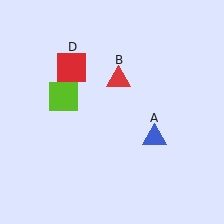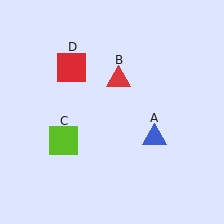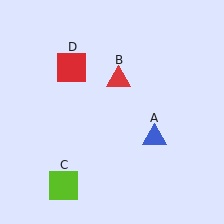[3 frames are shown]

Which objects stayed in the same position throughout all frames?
Blue triangle (object A) and red triangle (object B) and red square (object D) remained stationary.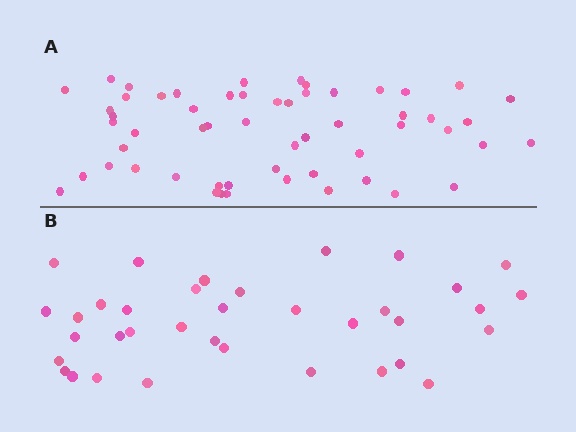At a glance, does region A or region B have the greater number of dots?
Region A (the top region) has more dots.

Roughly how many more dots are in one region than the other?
Region A has approximately 20 more dots than region B.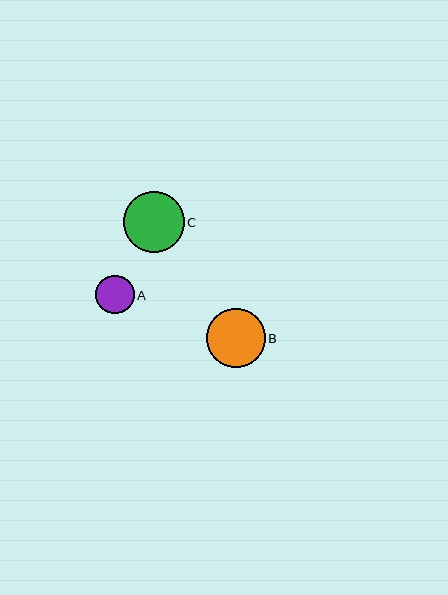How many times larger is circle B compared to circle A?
Circle B is approximately 1.5 times the size of circle A.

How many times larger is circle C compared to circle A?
Circle C is approximately 1.6 times the size of circle A.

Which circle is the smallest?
Circle A is the smallest with a size of approximately 38 pixels.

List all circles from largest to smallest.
From largest to smallest: C, B, A.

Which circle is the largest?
Circle C is the largest with a size of approximately 61 pixels.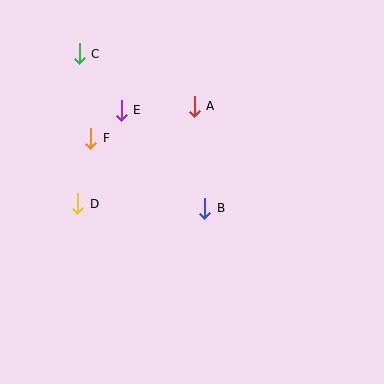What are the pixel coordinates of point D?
Point D is at (78, 204).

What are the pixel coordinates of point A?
Point A is at (194, 106).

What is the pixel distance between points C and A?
The distance between C and A is 126 pixels.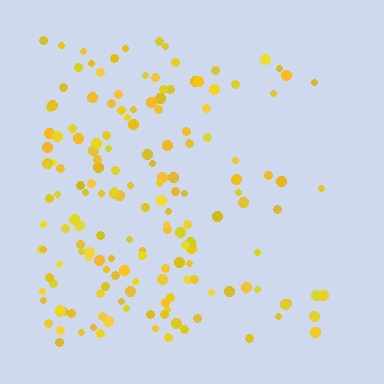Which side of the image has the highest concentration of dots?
The left.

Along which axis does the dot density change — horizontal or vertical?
Horizontal.